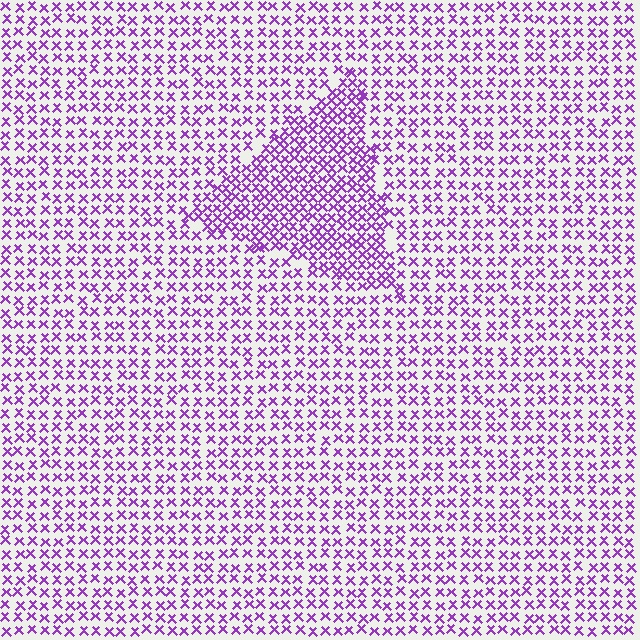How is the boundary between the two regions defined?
The boundary is defined by a change in element density (approximately 1.7x ratio). All elements are the same color, size, and shape.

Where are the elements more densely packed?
The elements are more densely packed inside the triangle boundary.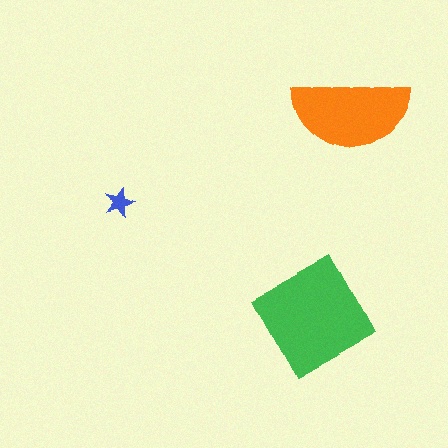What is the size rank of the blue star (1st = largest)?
3rd.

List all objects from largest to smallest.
The green square, the orange semicircle, the blue star.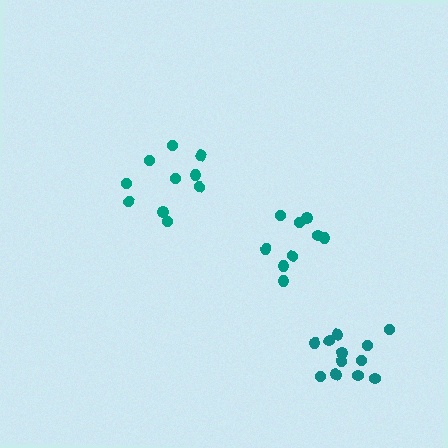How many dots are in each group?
Group 1: 10 dots, Group 2: 9 dots, Group 3: 12 dots (31 total).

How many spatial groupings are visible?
There are 3 spatial groupings.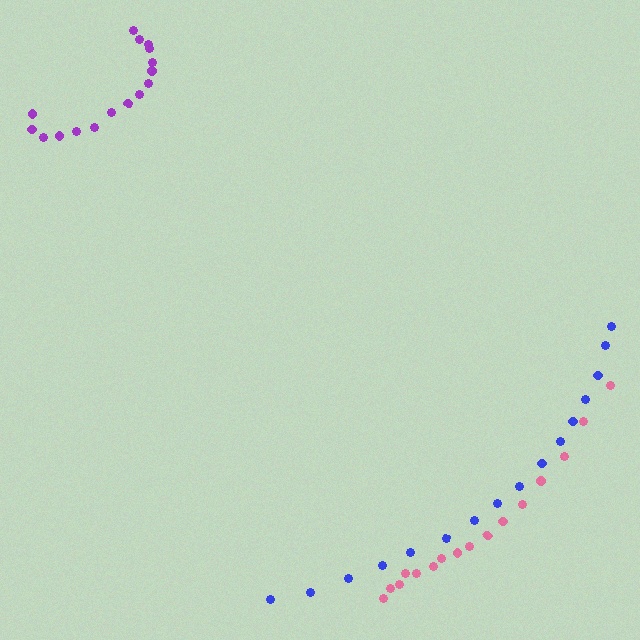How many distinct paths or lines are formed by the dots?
There are 3 distinct paths.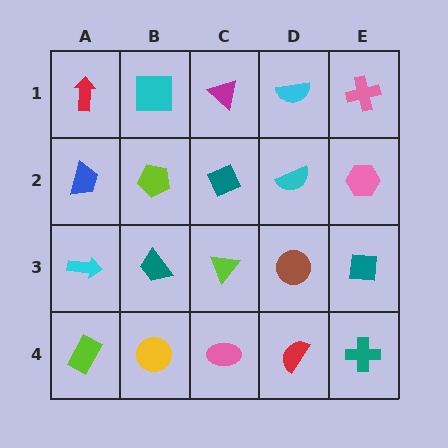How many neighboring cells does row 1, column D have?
3.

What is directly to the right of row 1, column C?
A cyan semicircle.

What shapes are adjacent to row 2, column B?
A cyan square (row 1, column B), a teal trapezoid (row 3, column B), a blue trapezoid (row 2, column A), a teal diamond (row 2, column C).